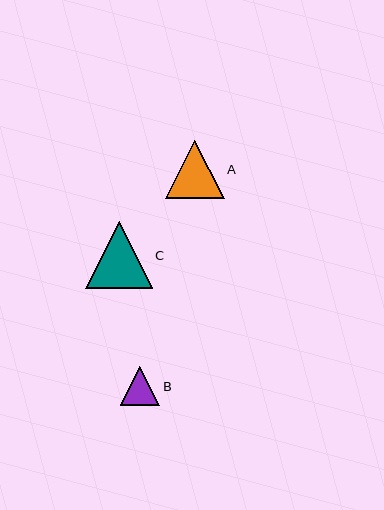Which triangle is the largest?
Triangle C is the largest with a size of approximately 67 pixels.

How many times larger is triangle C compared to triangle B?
Triangle C is approximately 1.7 times the size of triangle B.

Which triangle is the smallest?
Triangle B is the smallest with a size of approximately 39 pixels.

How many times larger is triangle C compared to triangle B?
Triangle C is approximately 1.7 times the size of triangle B.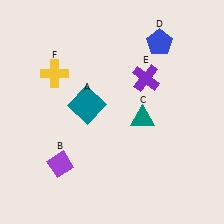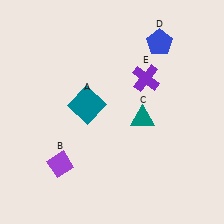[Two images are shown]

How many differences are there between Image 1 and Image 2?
There is 1 difference between the two images.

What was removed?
The yellow cross (F) was removed in Image 2.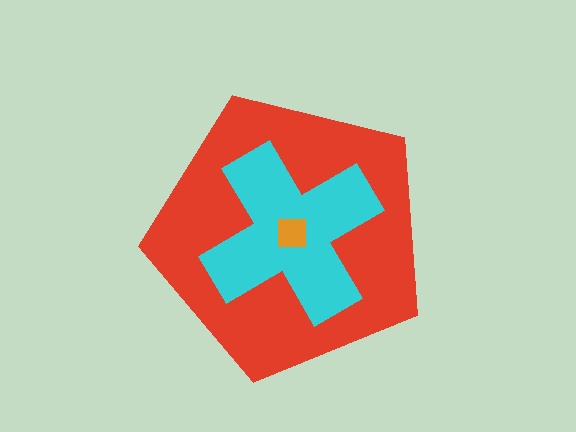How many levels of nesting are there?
3.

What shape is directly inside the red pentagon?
The cyan cross.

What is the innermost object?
The orange square.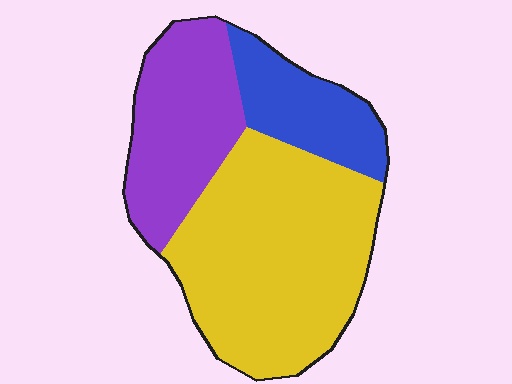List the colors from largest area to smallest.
From largest to smallest: yellow, purple, blue.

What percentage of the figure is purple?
Purple takes up about one quarter (1/4) of the figure.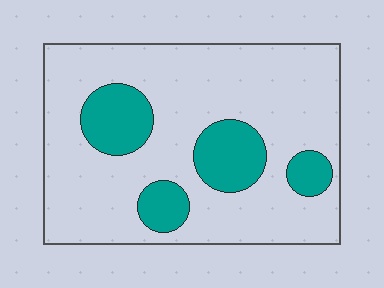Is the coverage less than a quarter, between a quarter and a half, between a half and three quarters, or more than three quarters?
Less than a quarter.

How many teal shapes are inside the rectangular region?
4.